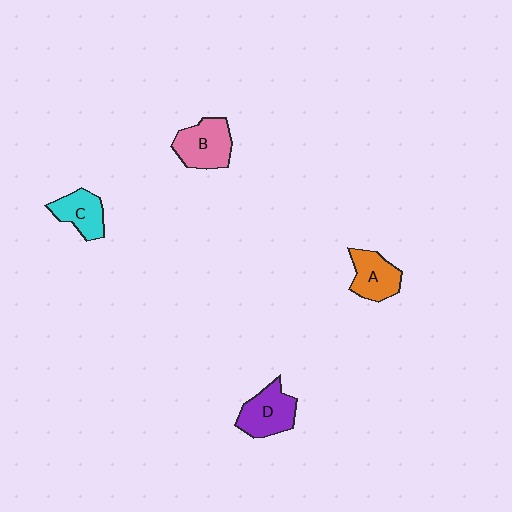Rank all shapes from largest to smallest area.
From largest to smallest: B (pink), D (purple), A (orange), C (cyan).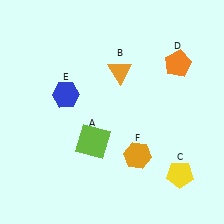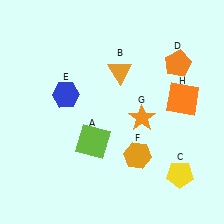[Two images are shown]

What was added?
An orange star (G), an orange square (H) were added in Image 2.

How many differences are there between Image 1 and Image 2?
There are 2 differences between the two images.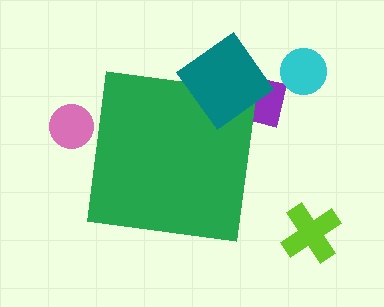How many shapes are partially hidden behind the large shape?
2 shapes are partially hidden.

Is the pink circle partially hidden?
Yes, the pink circle is partially hidden behind the green square.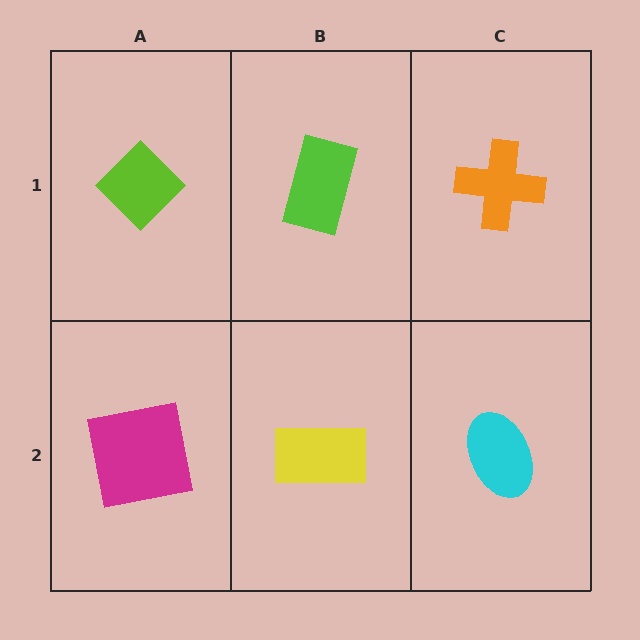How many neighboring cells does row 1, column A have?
2.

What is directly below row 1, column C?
A cyan ellipse.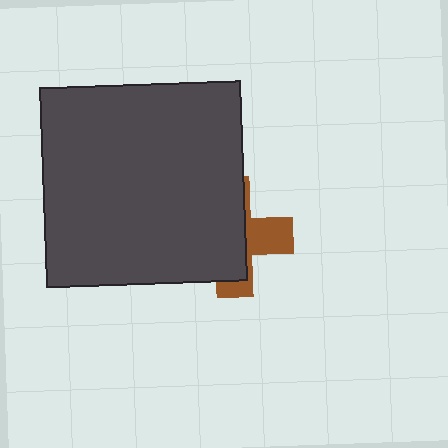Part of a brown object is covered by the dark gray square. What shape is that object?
It is a cross.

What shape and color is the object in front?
The object in front is a dark gray square.